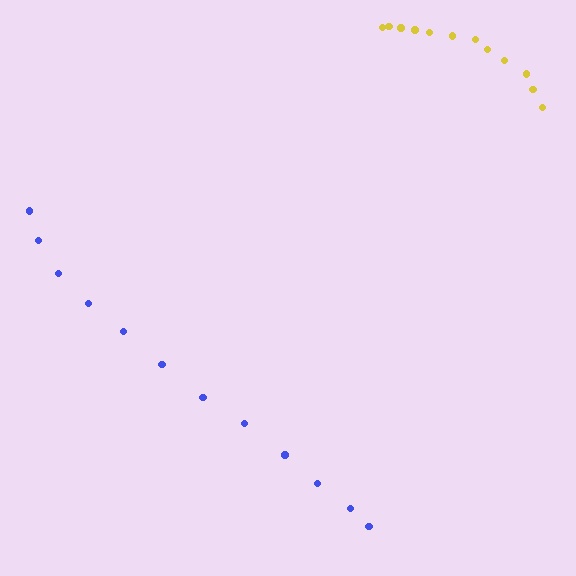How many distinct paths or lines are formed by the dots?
There are 2 distinct paths.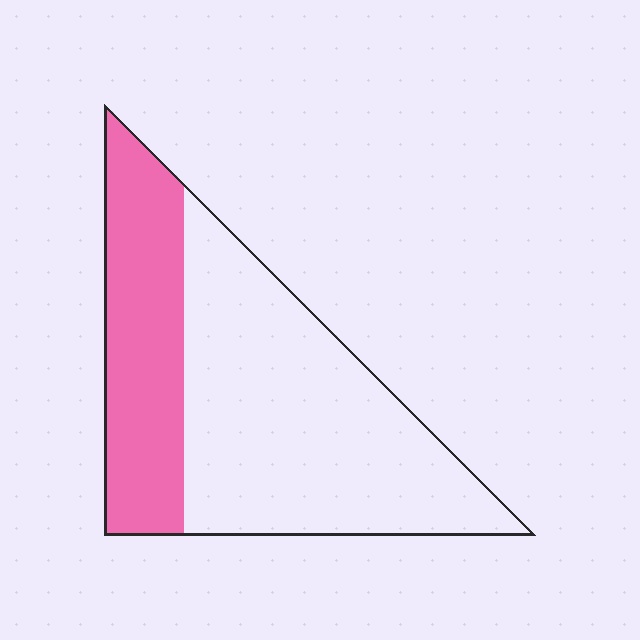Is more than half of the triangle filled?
No.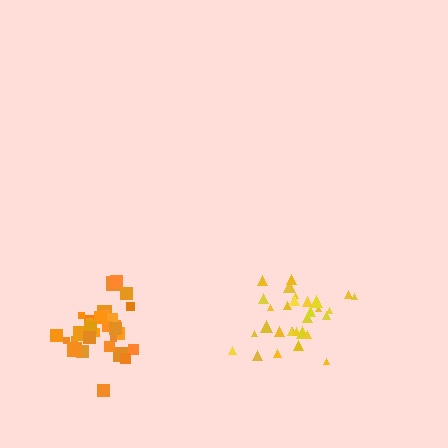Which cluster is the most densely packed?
Orange.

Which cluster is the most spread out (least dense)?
Yellow.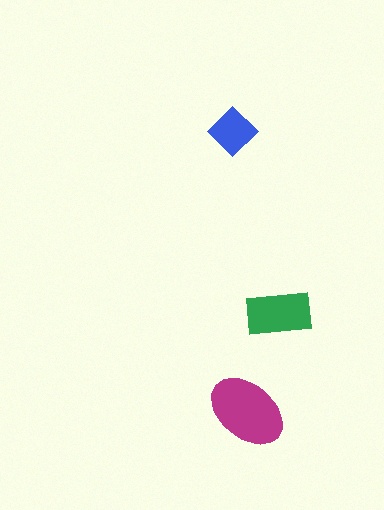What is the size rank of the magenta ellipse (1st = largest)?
1st.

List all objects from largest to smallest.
The magenta ellipse, the green rectangle, the blue diamond.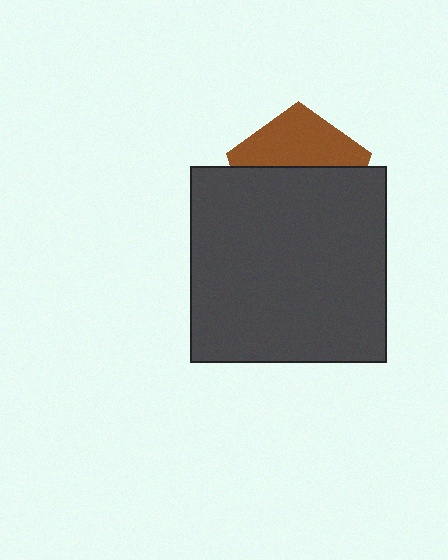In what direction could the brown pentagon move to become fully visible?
The brown pentagon could move up. That would shift it out from behind the dark gray square entirely.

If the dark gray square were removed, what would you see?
You would see the complete brown pentagon.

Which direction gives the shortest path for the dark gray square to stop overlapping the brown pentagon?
Moving down gives the shortest separation.